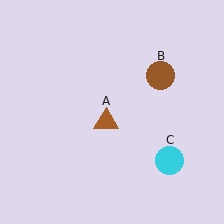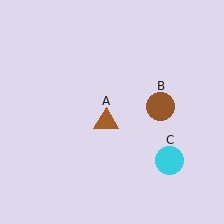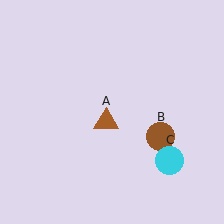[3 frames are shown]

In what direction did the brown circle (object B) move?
The brown circle (object B) moved down.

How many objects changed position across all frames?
1 object changed position: brown circle (object B).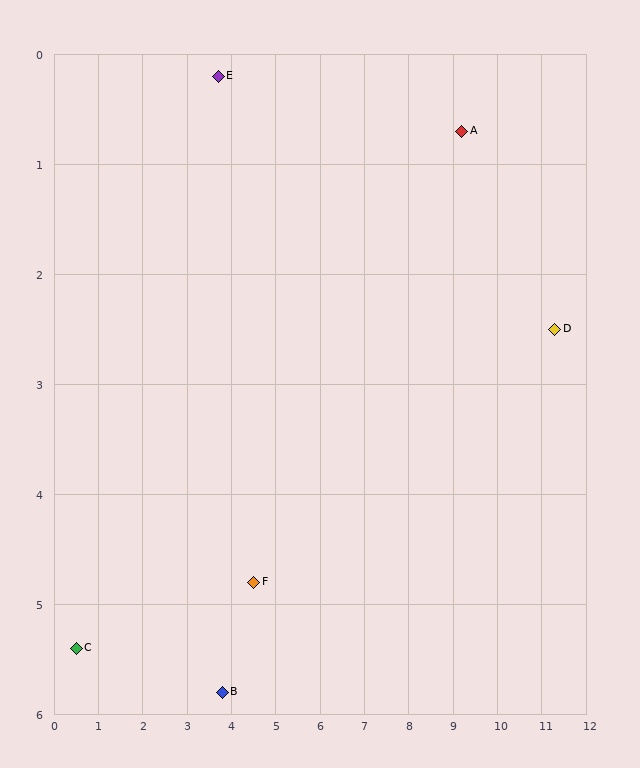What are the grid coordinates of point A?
Point A is at approximately (9.2, 0.7).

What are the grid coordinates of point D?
Point D is at approximately (11.3, 2.5).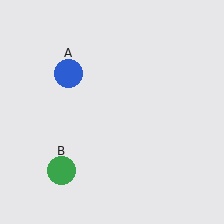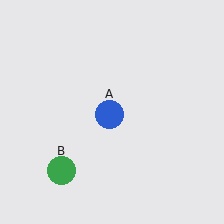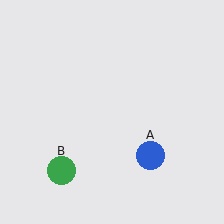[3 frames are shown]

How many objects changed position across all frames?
1 object changed position: blue circle (object A).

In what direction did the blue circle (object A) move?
The blue circle (object A) moved down and to the right.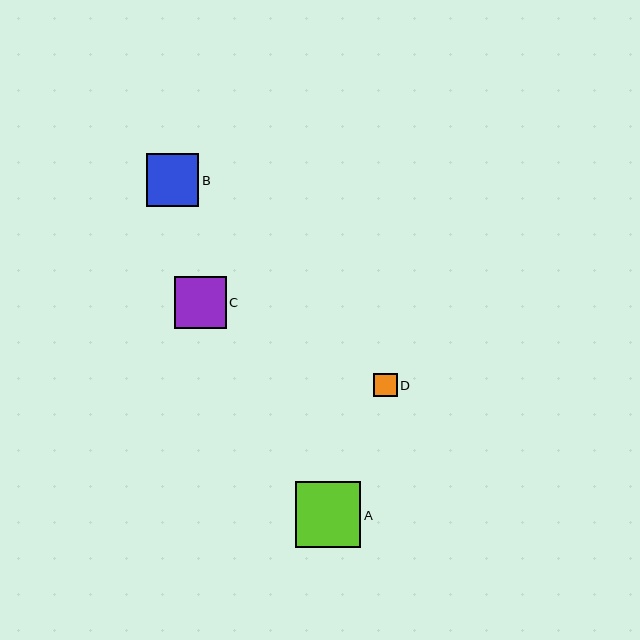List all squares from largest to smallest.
From largest to smallest: A, B, C, D.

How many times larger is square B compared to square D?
Square B is approximately 2.3 times the size of square D.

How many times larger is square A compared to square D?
Square A is approximately 2.8 times the size of square D.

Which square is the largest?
Square A is the largest with a size of approximately 65 pixels.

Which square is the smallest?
Square D is the smallest with a size of approximately 23 pixels.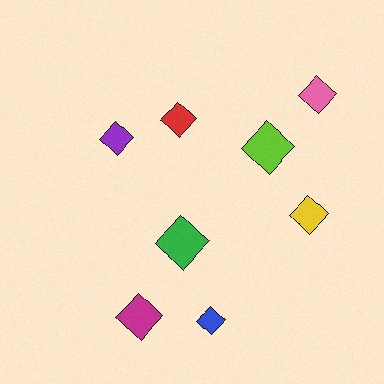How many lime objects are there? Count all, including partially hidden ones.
There is 1 lime object.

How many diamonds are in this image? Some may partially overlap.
There are 8 diamonds.